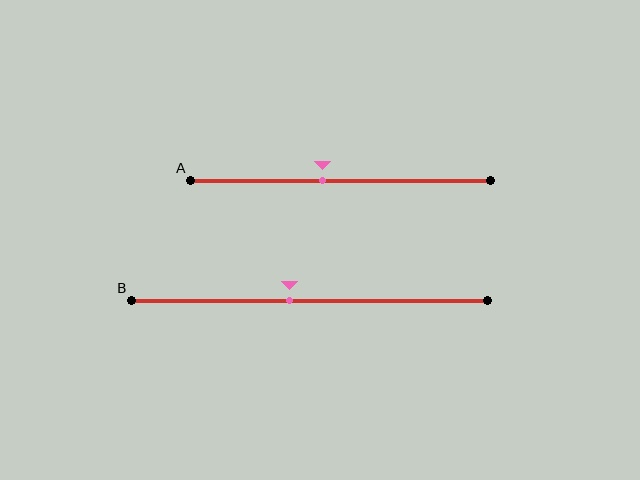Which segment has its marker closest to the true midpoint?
Segment B has its marker closest to the true midpoint.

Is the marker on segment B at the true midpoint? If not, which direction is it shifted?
No, the marker on segment B is shifted to the left by about 6% of the segment length.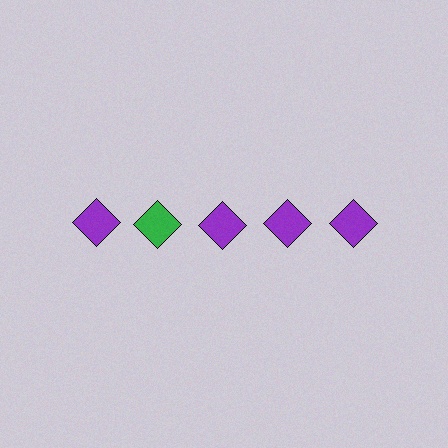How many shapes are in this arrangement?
There are 5 shapes arranged in a grid pattern.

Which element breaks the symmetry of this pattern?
The green diamond in the top row, second from left column breaks the symmetry. All other shapes are purple diamonds.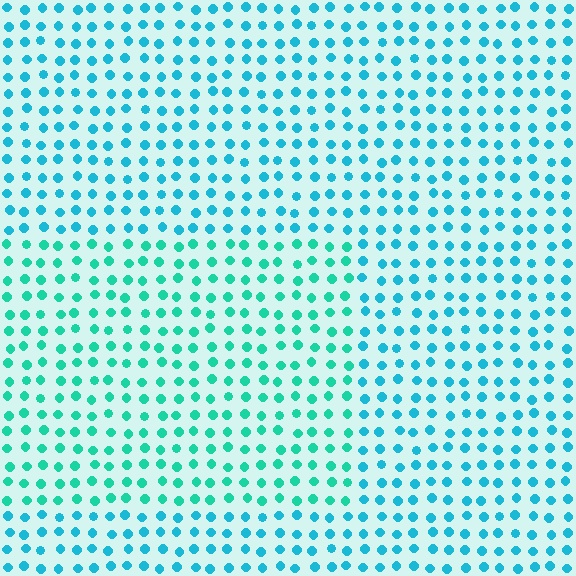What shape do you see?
I see a rectangle.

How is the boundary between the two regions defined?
The boundary is defined purely by a slight shift in hue (about 25 degrees). Spacing, size, and orientation are identical on both sides.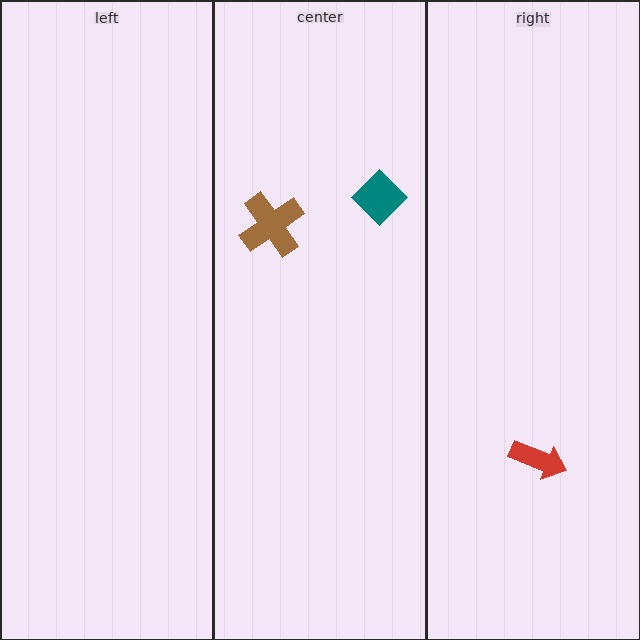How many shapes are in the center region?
2.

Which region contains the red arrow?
The right region.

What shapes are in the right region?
The red arrow.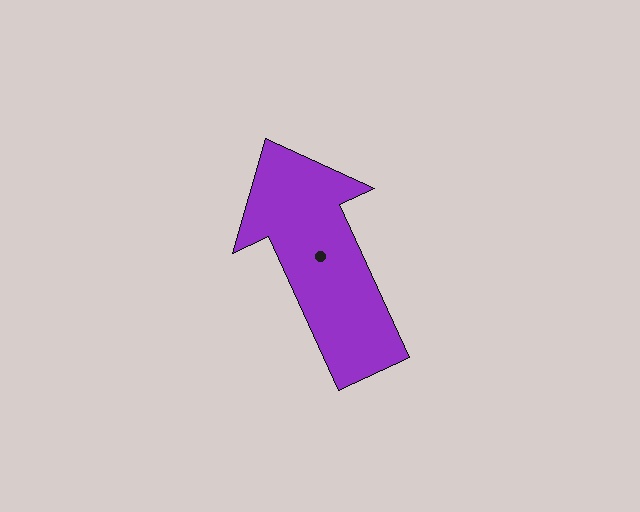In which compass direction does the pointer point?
Northwest.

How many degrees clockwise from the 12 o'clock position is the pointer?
Approximately 335 degrees.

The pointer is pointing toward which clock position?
Roughly 11 o'clock.